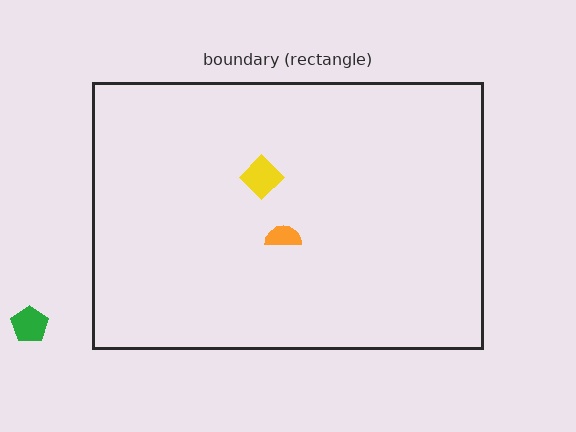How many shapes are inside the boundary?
2 inside, 1 outside.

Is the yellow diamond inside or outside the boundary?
Inside.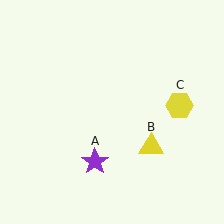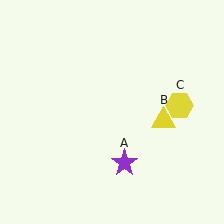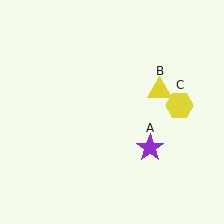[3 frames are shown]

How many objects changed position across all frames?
2 objects changed position: purple star (object A), yellow triangle (object B).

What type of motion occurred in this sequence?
The purple star (object A), yellow triangle (object B) rotated counterclockwise around the center of the scene.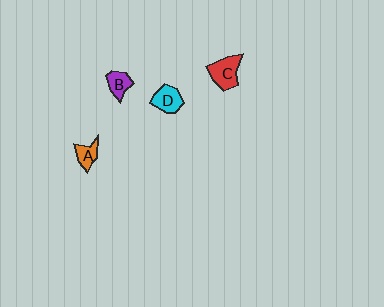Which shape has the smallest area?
Shape A (orange).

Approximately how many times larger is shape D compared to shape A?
Approximately 1.3 times.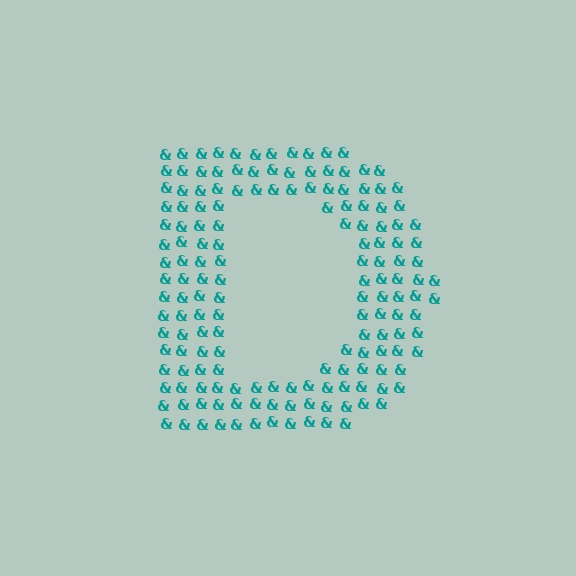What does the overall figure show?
The overall figure shows the letter D.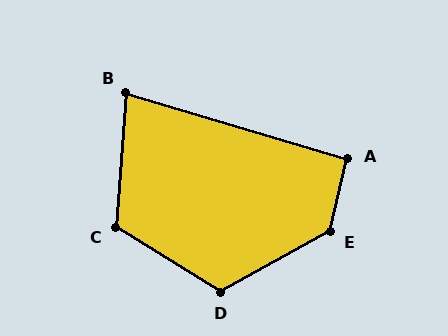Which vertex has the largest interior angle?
E, at approximately 132 degrees.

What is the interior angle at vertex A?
Approximately 93 degrees (approximately right).